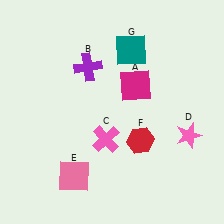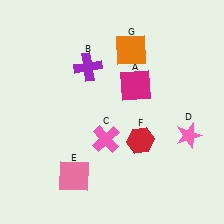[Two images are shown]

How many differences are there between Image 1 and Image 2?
There is 1 difference between the two images.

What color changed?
The square (G) changed from teal in Image 1 to orange in Image 2.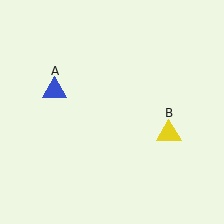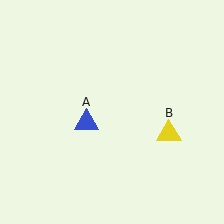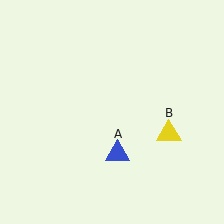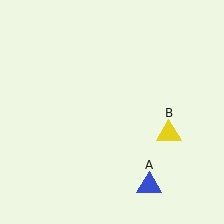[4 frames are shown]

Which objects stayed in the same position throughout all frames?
Yellow triangle (object B) remained stationary.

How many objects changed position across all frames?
1 object changed position: blue triangle (object A).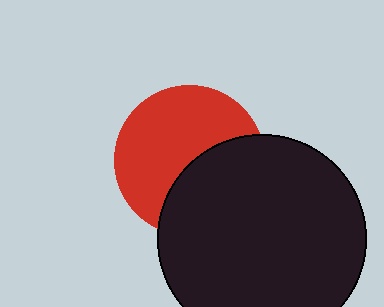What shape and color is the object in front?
The object in front is a black circle.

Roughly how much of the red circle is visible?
About half of it is visible (roughly 59%).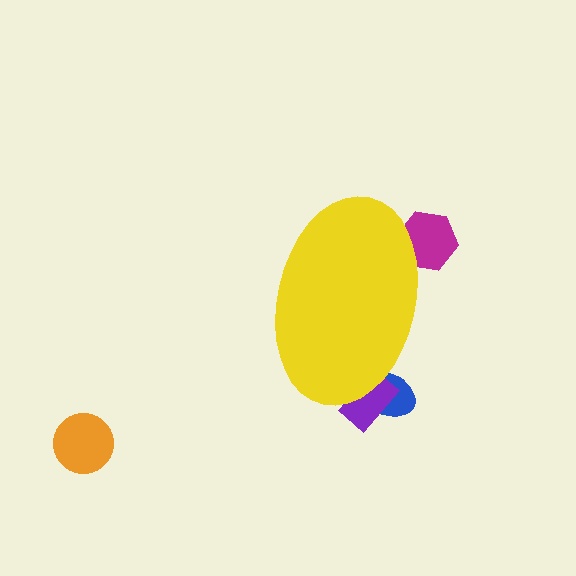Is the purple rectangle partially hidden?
Yes, the purple rectangle is partially hidden behind the yellow ellipse.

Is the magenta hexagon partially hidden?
Yes, the magenta hexagon is partially hidden behind the yellow ellipse.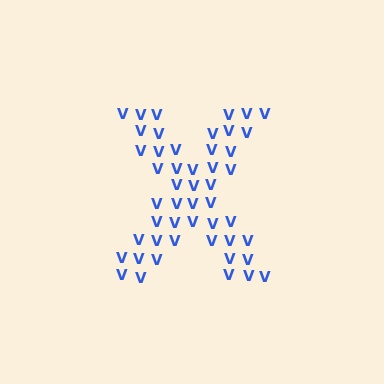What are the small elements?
The small elements are letter V's.